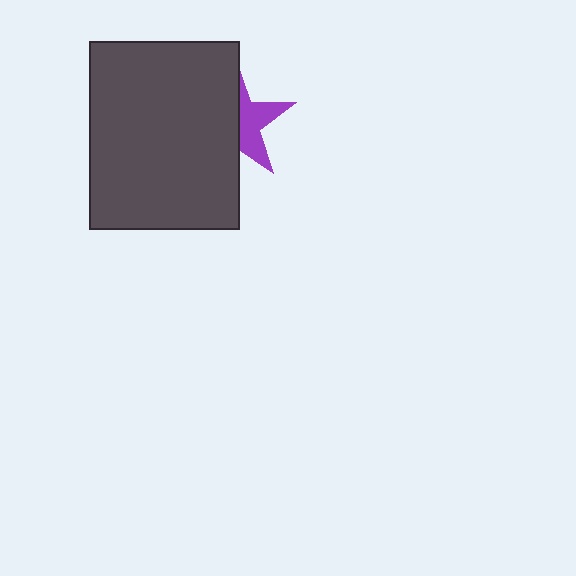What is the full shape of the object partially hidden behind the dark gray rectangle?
The partially hidden object is a purple star.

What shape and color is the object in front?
The object in front is a dark gray rectangle.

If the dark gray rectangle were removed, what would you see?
You would see the complete purple star.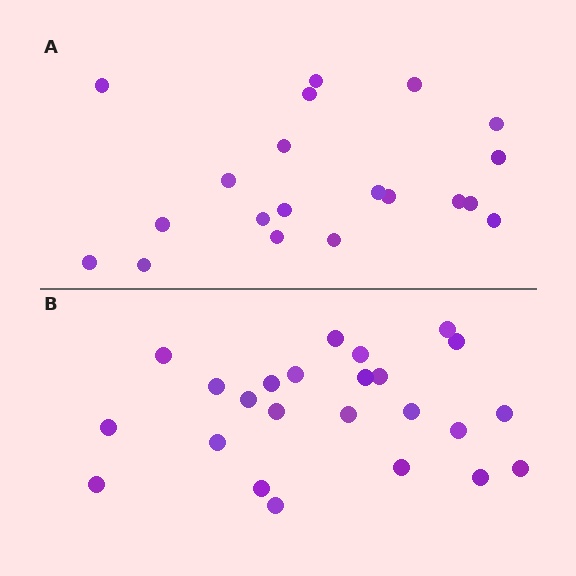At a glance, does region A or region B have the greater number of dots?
Region B (the bottom region) has more dots.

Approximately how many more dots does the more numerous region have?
Region B has about 4 more dots than region A.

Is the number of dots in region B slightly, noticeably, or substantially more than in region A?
Region B has only slightly more — the two regions are fairly close. The ratio is roughly 1.2 to 1.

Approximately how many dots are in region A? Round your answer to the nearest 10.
About 20 dots.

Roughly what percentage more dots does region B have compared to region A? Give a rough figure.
About 20% more.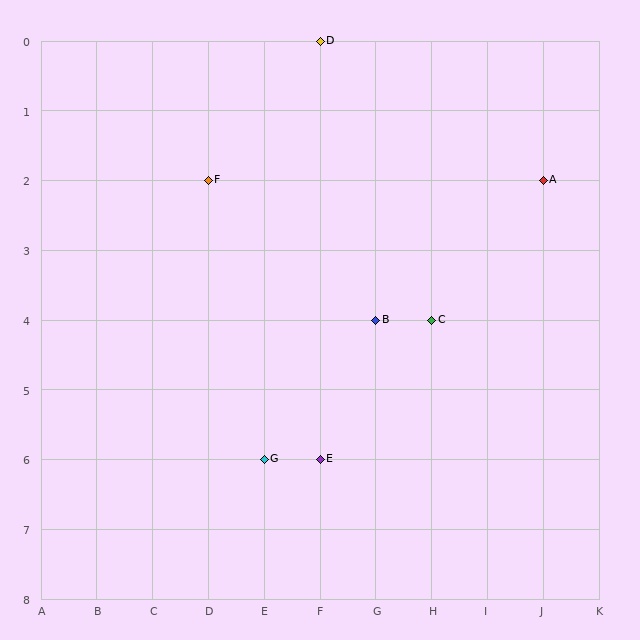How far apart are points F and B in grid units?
Points F and B are 3 columns and 2 rows apart (about 3.6 grid units diagonally).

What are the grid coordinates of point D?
Point D is at grid coordinates (F, 0).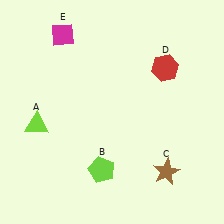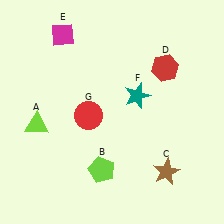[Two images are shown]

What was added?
A teal star (F), a red circle (G) were added in Image 2.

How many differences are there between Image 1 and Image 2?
There are 2 differences between the two images.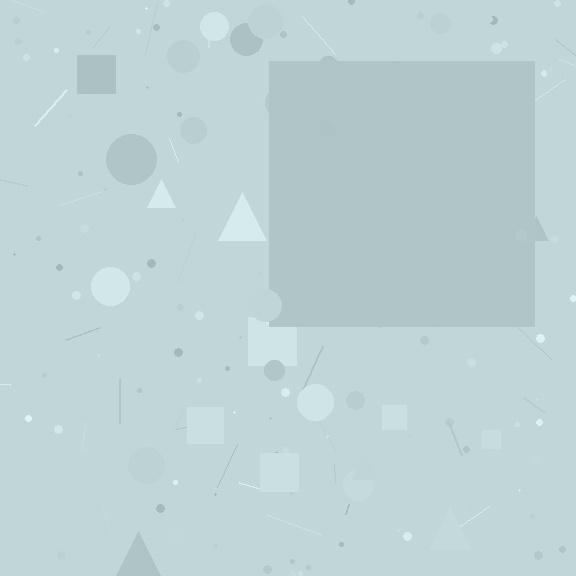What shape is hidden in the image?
A square is hidden in the image.